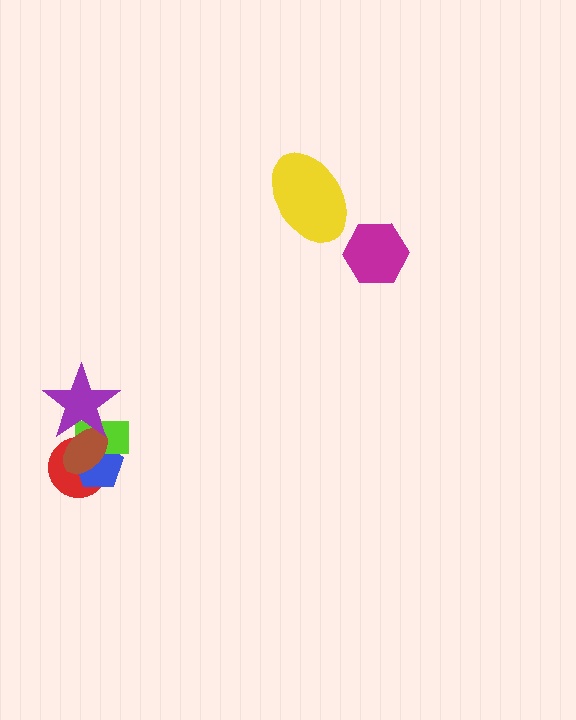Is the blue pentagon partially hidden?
Yes, it is partially covered by another shape.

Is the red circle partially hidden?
Yes, it is partially covered by another shape.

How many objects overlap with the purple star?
2 objects overlap with the purple star.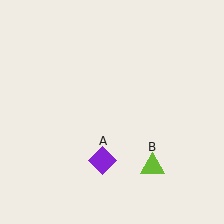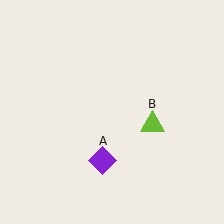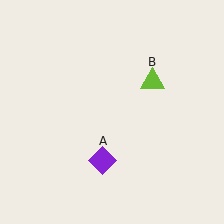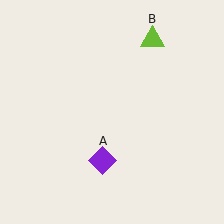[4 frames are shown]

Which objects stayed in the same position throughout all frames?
Purple diamond (object A) remained stationary.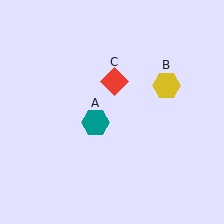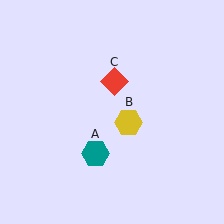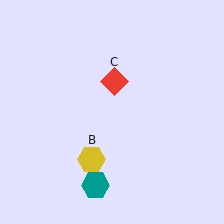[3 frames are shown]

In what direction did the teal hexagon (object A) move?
The teal hexagon (object A) moved down.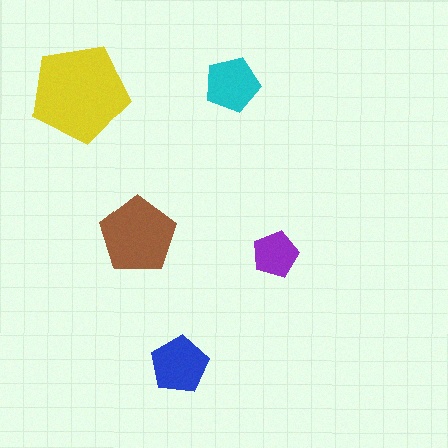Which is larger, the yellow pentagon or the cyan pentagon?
The yellow one.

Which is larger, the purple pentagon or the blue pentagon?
The blue one.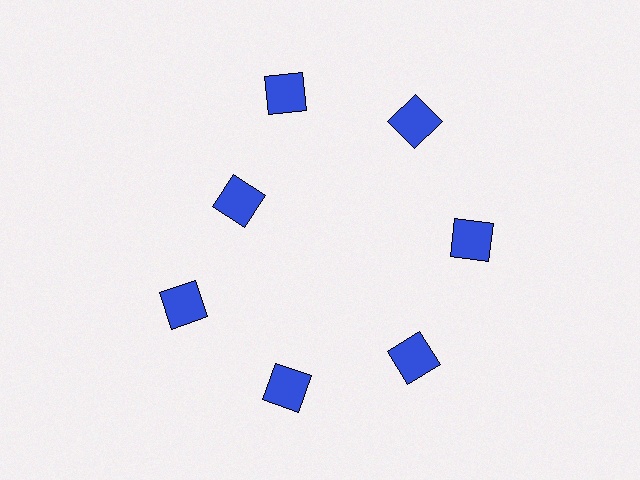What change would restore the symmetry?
The symmetry would be restored by moving it outward, back onto the ring so that all 7 squares sit at equal angles and equal distance from the center.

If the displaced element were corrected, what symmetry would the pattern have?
It would have 7-fold rotational symmetry — the pattern would map onto itself every 51 degrees.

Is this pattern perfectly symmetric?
No. The 7 blue squares are arranged in a ring, but one element near the 10 o'clock position is pulled inward toward the center, breaking the 7-fold rotational symmetry.